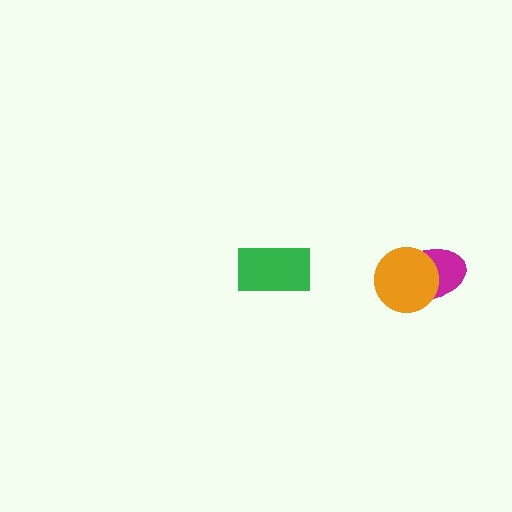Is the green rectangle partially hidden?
No, no other shape covers it.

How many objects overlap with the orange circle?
1 object overlaps with the orange circle.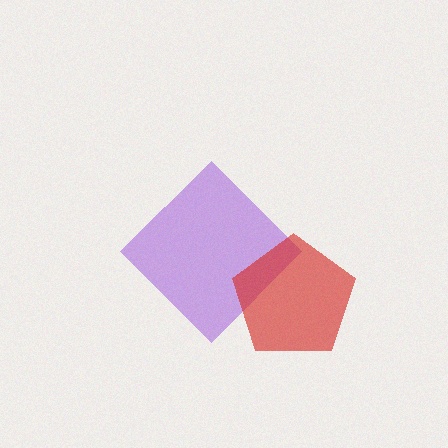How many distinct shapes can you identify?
There are 2 distinct shapes: a purple diamond, a red pentagon.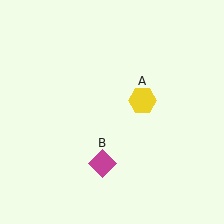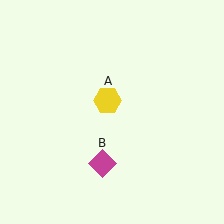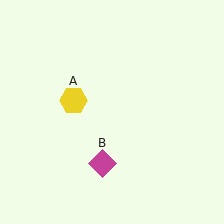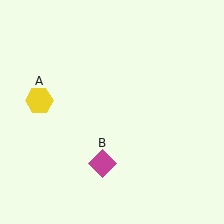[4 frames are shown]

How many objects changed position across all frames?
1 object changed position: yellow hexagon (object A).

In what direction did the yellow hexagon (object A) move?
The yellow hexagon (object A) moved left.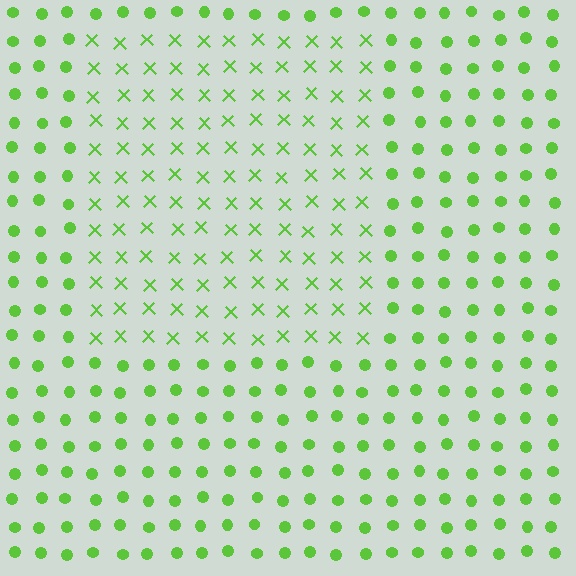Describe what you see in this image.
The image is filled with small lime elements arranged in a uniform grid. A rectangle-shaped region contains X marks, while the surrounding area contains circles. The boundary is defined purely by the change in element shape.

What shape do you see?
I see a rectangle.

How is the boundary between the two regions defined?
The boundary is defined by a change in element shape: X marks inside vs. circles outside. All elements share the same color and spacing.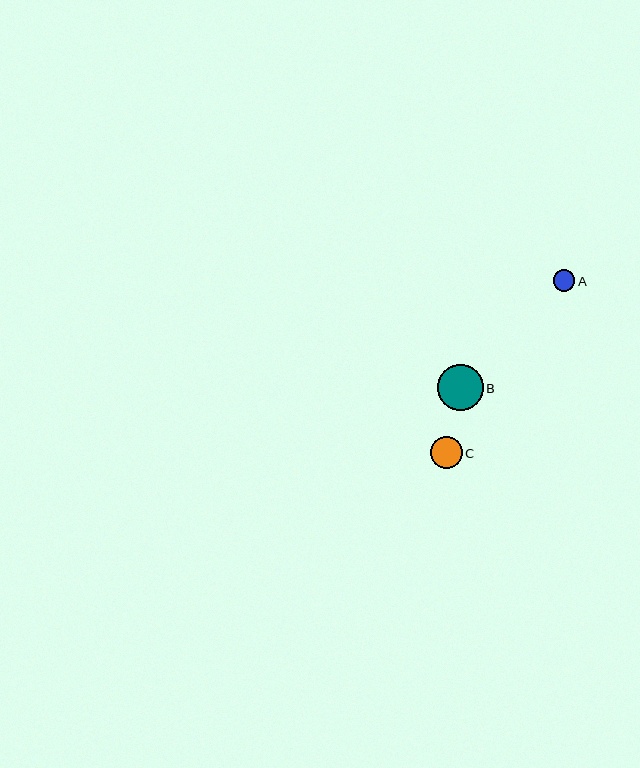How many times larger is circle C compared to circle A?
Circle C is approximately 1.5 times the size of circle A.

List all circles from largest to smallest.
From largest to smallest: B, C, A.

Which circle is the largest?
Circle B is the largest with a size of approximately 46 pixels.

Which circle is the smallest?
Circle A is the smallest with a size of approximately 21 pixels.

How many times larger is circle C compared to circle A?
Circle C is approximately 1.5 times the size of circle A.